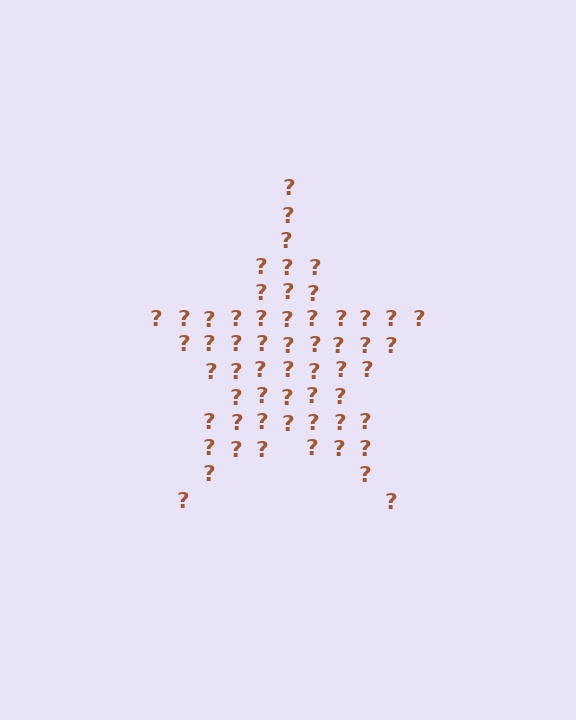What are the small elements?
The small elements are question marks.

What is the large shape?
The large shape is a star.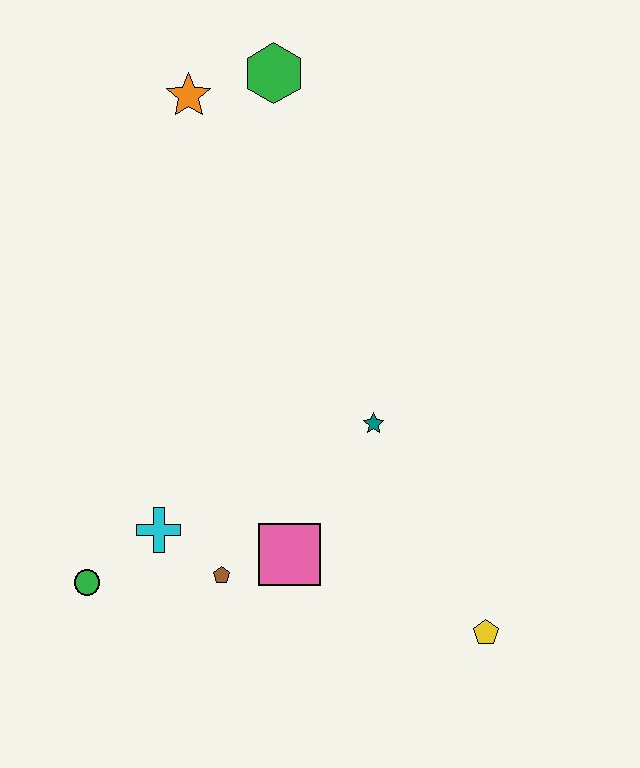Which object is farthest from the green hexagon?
The yellow pentagon is farthest from the green hexagon.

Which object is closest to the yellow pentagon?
The pink square is closest to the yellow pentagon.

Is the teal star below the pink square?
No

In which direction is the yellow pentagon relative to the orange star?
The yellow pentagon is below the orange star.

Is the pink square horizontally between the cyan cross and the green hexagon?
No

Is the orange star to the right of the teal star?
No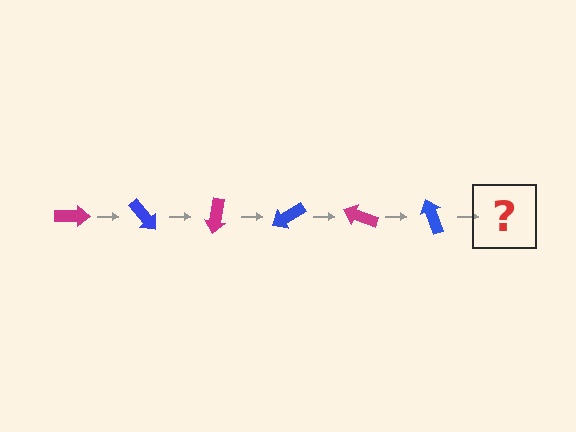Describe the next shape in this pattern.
It should be a magenta arrow, rotated 300 degrees from the start.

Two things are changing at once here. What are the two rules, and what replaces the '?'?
The two rules are that it rotates 50 degrees each step and the color cycles through magenta and blue. The '?' should be a magenta arrow, rotated 300 degrees from the start.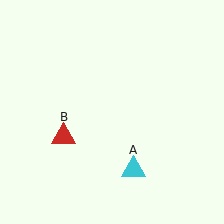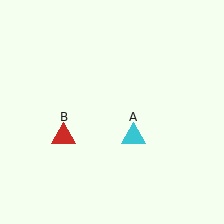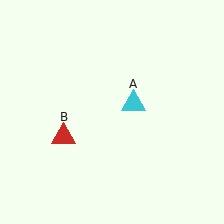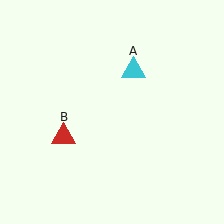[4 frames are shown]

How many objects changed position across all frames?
1 object changed position: cyan triangle (object A).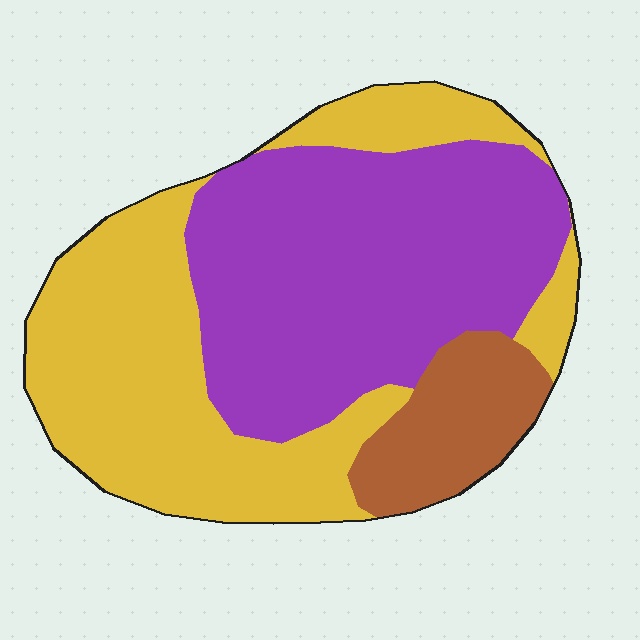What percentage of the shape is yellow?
Yellow covers around 40% of the shape.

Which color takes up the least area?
Brown, at roughly 10%.